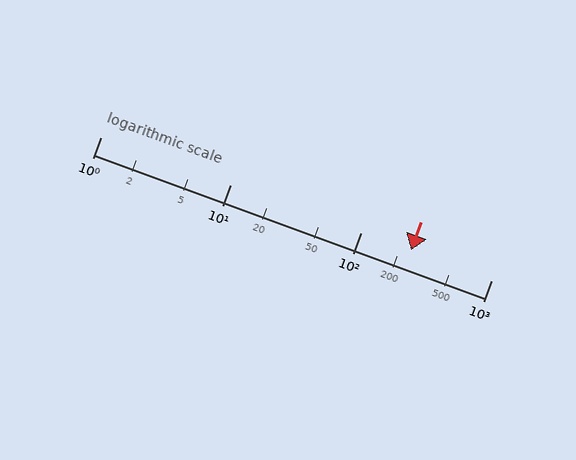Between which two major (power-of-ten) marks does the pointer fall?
The pointer is between 100 and 1000.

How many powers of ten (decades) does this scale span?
The scale spans 3 decades, from 1 to 1000.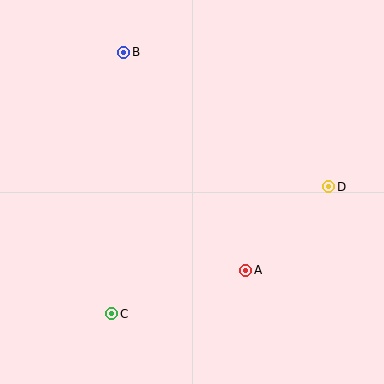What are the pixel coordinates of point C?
Point C is at (112, 314).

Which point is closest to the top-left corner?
Point B is closest to the top-left corner.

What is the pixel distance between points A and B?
The distance between A and B is 250 pixels.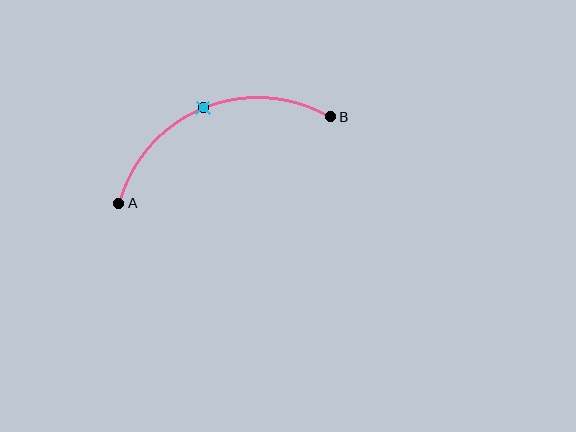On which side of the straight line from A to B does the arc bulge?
The arc bulges above the straight line connecting A and B.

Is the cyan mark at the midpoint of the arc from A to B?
Yes. The cyan mark lies on the arc at equal arc-length from both A and B — it is the arc midpoint.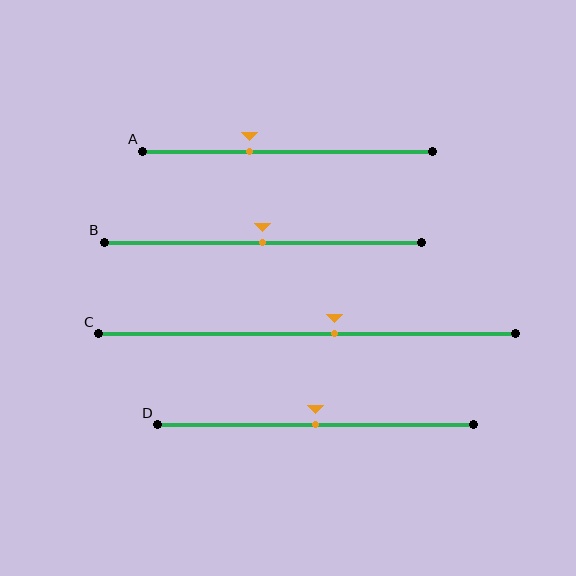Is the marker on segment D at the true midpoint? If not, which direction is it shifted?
Yes, the marker on segment D is at the true midpoint.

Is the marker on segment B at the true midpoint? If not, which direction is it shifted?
Yes, the marker on segment B is at the true midpoint.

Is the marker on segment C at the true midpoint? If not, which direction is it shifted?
No, the marker on segment C is shifted to the right by about 6% of the segment length.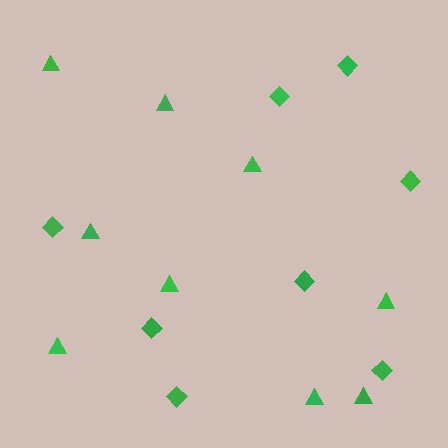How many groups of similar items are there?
There are 2 groups: one group of triangles (9) and one group of diamonds (8).